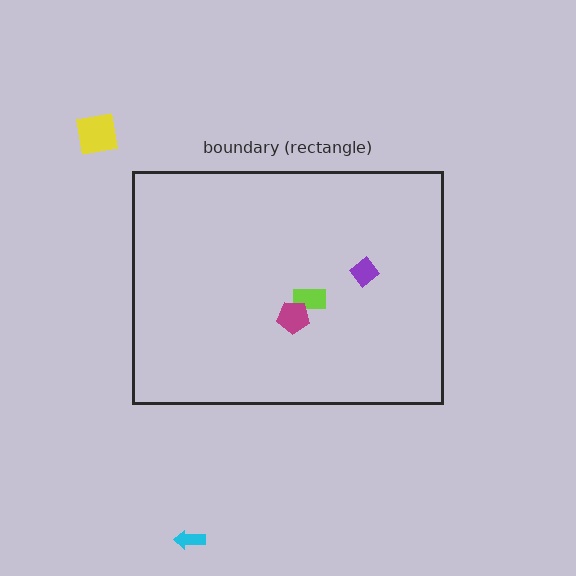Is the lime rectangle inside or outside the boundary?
Inside.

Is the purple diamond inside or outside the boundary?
Inside.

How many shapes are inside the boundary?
3 inside, 2 outside.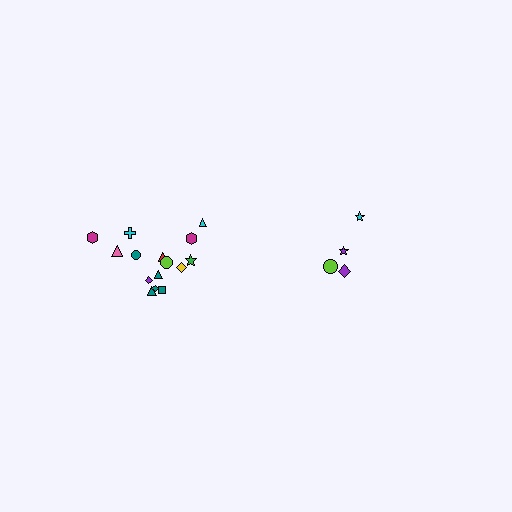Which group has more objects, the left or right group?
The left group.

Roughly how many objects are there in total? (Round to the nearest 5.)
Roughly 20 objects in total.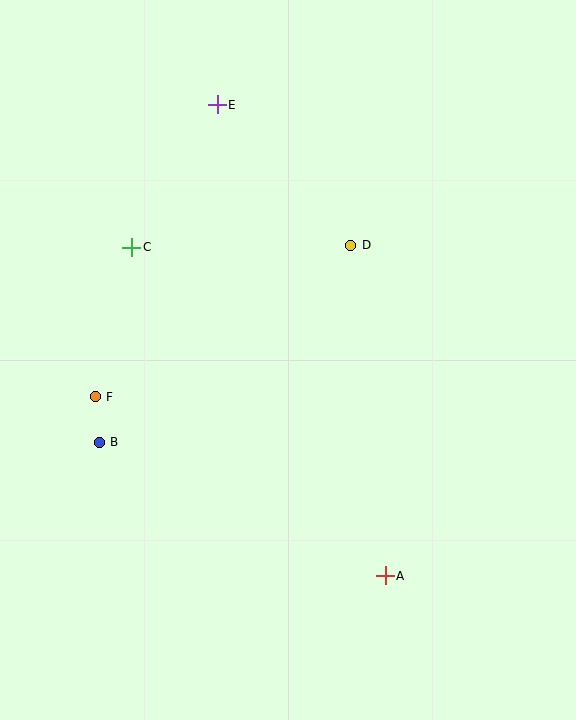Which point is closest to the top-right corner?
Point D is closest to the top-right corner.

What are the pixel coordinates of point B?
Point B is at (99, 442).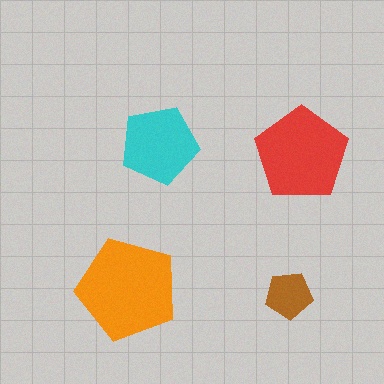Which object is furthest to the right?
The red pentagon is rightmost.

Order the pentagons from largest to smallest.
the orange one, the red one, the cyan one, the brown one.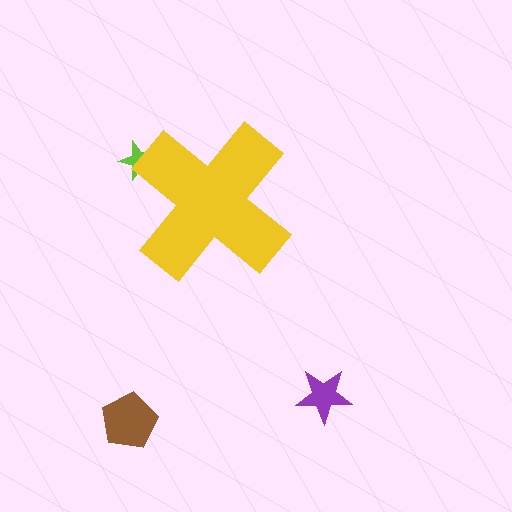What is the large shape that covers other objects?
A yellow cross.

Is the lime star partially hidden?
Yes, the lime star is partially hidden behind the yellow cross.